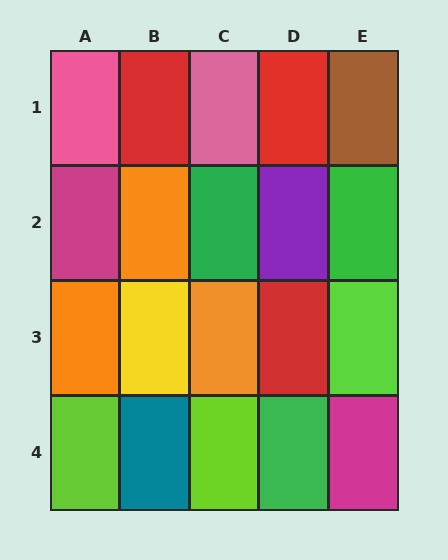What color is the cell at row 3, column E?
Lime.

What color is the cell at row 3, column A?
Orange.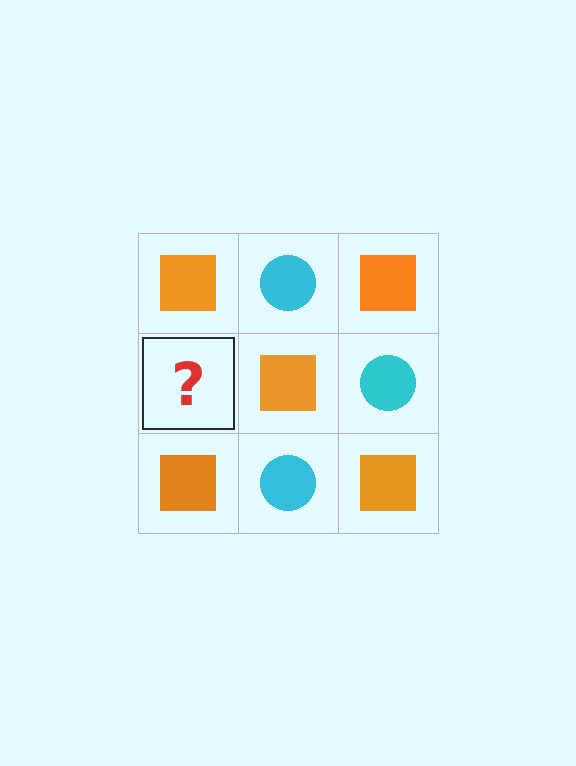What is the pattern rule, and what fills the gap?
The rule is that it alternates orange square and cyan circle in a checkerboard pattern. The gap should be filled with a cyan circle.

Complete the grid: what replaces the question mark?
The question mark should be replaced with a cyan circle.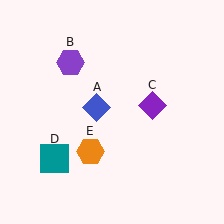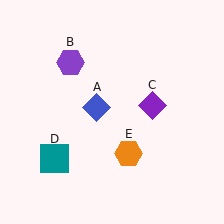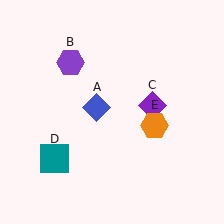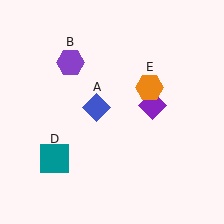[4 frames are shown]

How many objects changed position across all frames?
1 object changed position: orange hexagon (object E).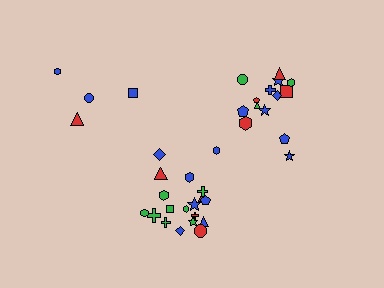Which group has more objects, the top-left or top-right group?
The top-right group.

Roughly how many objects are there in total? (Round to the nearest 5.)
Roughly 35 objects in total.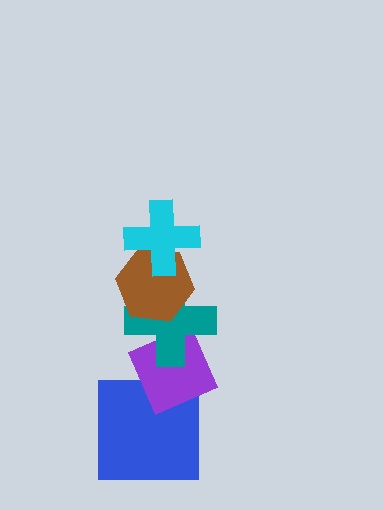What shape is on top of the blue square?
The purple diamond is on top of the blue square.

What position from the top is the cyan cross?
The cyan cross is 1st from the top.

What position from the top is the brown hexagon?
The brown hexagon is 2nd from the top.